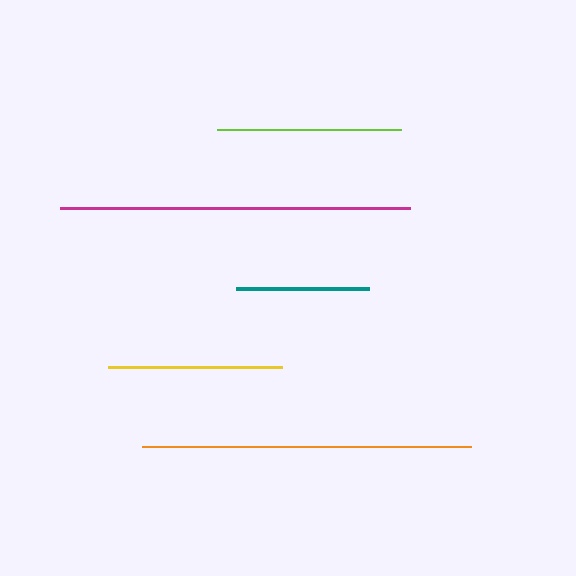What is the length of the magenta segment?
The magenta segment is approximately 350 pixels long.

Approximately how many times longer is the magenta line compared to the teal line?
The magenta line is approximately 2.6 times the length of the teal line.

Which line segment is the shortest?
The teal line is the shortest at approximately 133 pixels.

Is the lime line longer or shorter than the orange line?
The orange line is longer than the lime line.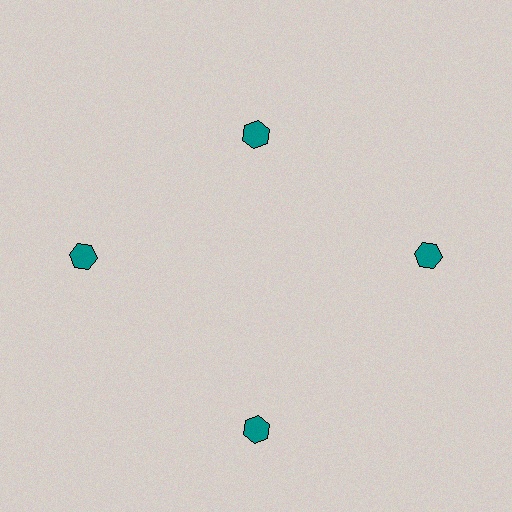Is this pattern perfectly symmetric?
No. The 4 teal hexagons are arranged in a ring, but one element near the 12 o'clock position is pulled inward toward the center, breaking the 4-fold rotational symmetry.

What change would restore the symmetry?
The symmetry would be restored by moving it outward, back onto the ring so that all 4 hexagons sit at equal angles and equal distance from the center.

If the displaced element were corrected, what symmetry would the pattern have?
It would have 4-fold rotational symmetry — the pattern would map onto itself every 90 degrees.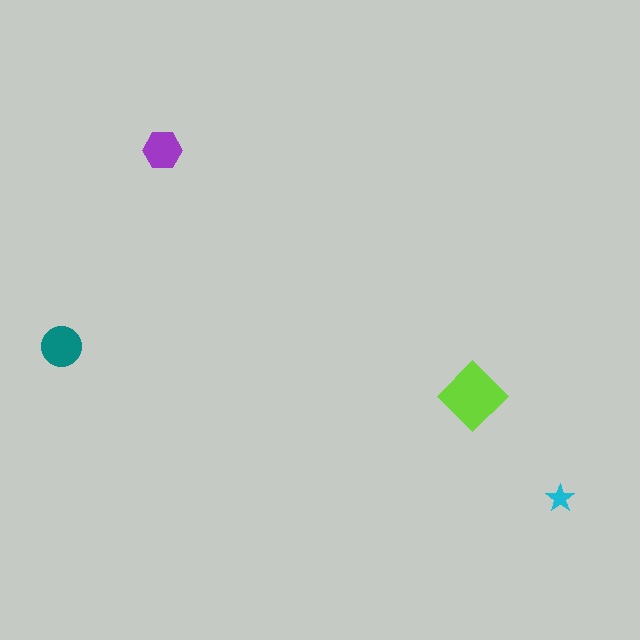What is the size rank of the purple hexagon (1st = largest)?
3rd.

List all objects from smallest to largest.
The cyan star, the purple hexagon, the teal circle, the lime diamond.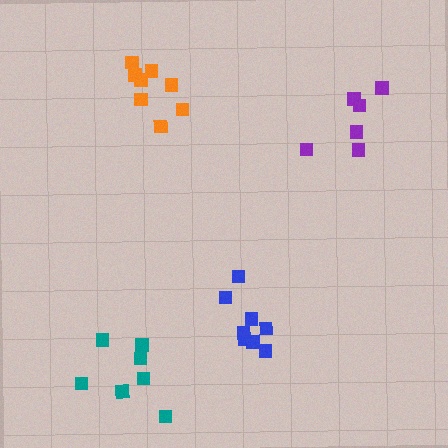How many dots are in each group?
Group 1: 8 dots, Group 2: 6 dots, Group 3: 8 dots, Group 4: 7 dots (29 total).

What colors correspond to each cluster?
The clusters are colored: blue, purple, orange, teal.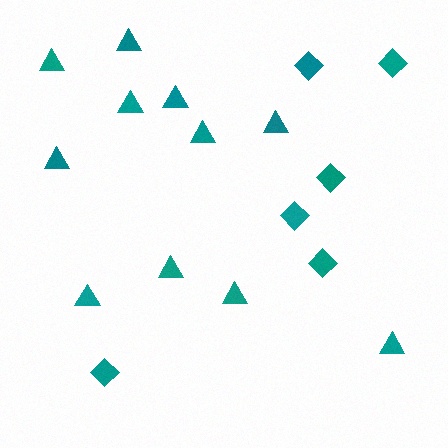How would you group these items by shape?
There are 2 groups: one group of diamonds (6) and one group of triangles (11).